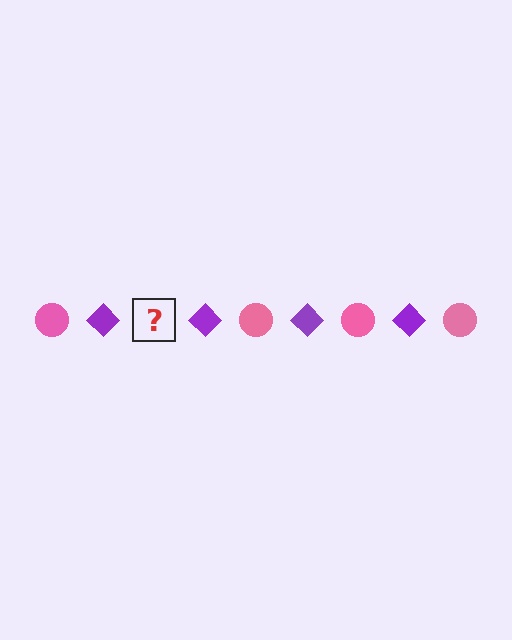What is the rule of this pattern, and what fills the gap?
The rule is that the pattern alternates between pink circle and purple diamond. The gap should be filled with a pink circle.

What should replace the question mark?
The question mark should be replaced with a pink circle.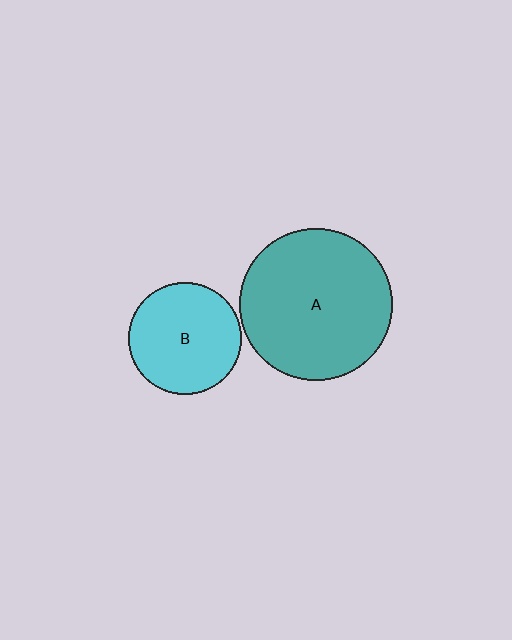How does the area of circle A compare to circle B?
Approximately 1.8 times.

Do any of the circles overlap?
No, none of the circles overlap.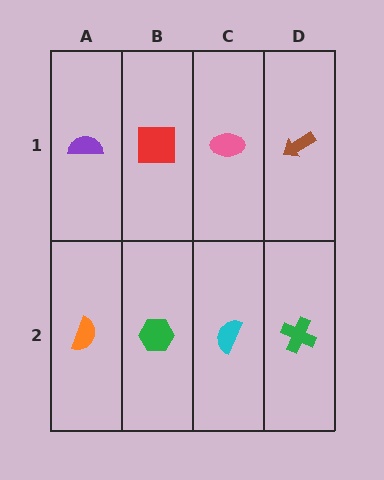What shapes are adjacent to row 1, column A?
An orange semicircle (row 2, column A), a red square (row 1, column B).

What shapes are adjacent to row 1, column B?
A green hexagon (row 2, column B), a purple semicircle (row 1, column A), a pink ellipse (row 1, column C).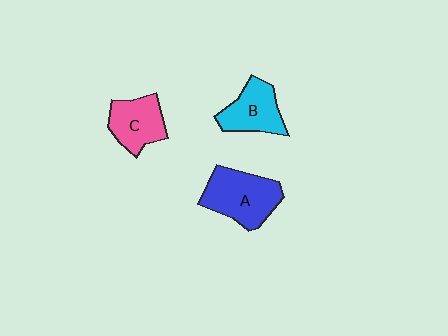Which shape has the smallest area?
Shape C (pink).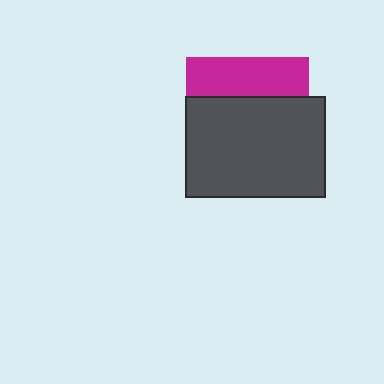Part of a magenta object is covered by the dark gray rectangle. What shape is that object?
It is a square.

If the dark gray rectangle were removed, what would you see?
You would see the complete magenta square.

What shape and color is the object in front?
The object in front is a dark gray rectangle.